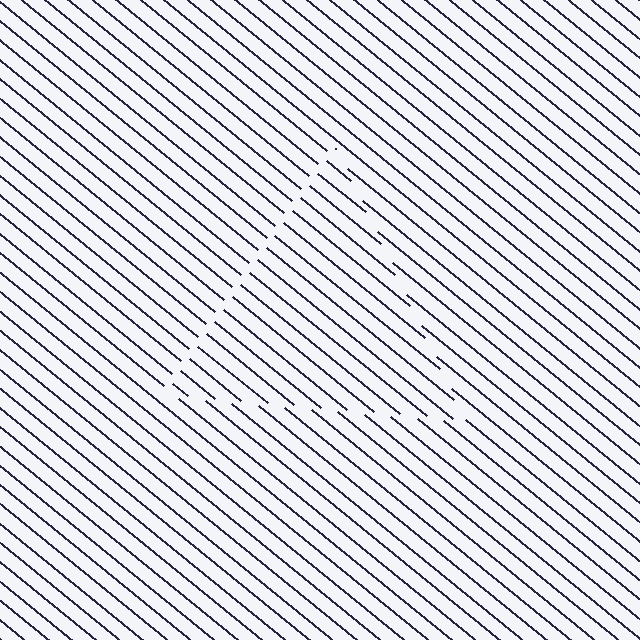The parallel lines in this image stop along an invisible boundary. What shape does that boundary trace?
An illusory triangle. The interior of the shape contains the same grating, shifted by half a period — the contour is defined by the phase discontinuity where line-ends from the inner and outer gratings abut.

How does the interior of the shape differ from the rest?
The interior of the shape contains the same grating, shifted by half a period — the contour is defined by the phase discontinuity where line-ends from the inner and outer gratings abut.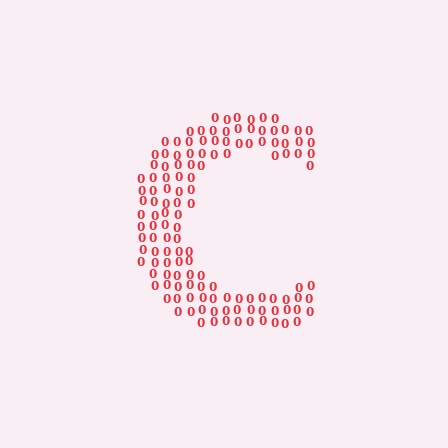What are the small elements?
The small elements are digit 0's.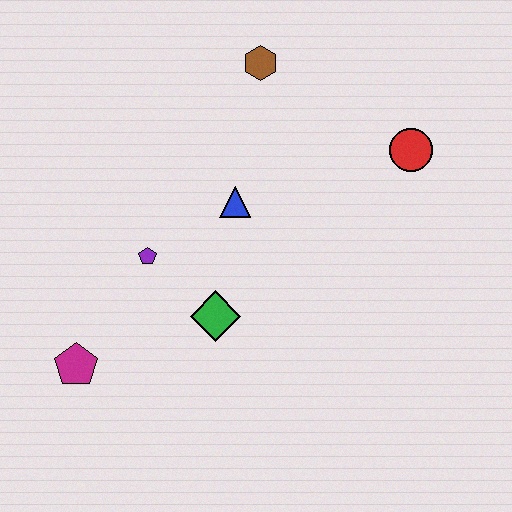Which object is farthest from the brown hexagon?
The magenta pentagon is farthest from the brown hexagon.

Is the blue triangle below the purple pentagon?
No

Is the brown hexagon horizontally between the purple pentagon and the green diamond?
No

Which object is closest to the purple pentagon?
The green diamond is closest to the purple pentagon.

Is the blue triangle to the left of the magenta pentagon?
No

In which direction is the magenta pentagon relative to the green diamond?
The magenta pentagon is to the left of the green diamond.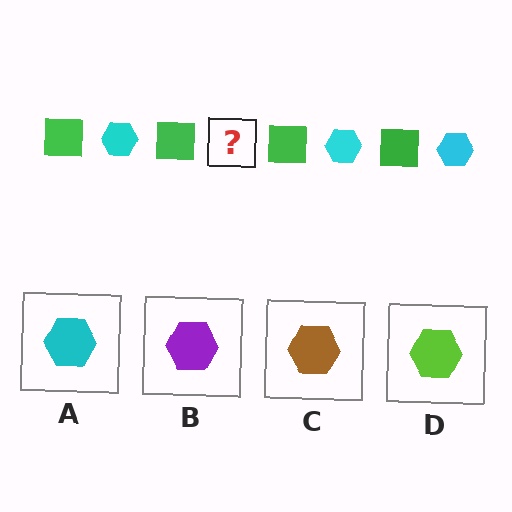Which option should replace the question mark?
Option A.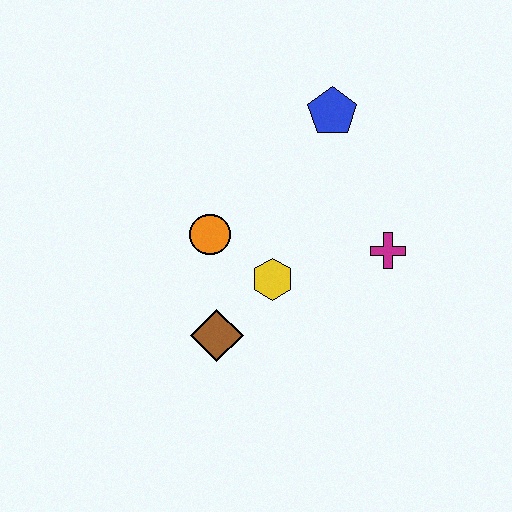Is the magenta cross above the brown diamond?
Yes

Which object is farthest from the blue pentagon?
The brown diamond is farthest from the blue pentagon.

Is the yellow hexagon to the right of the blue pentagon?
No